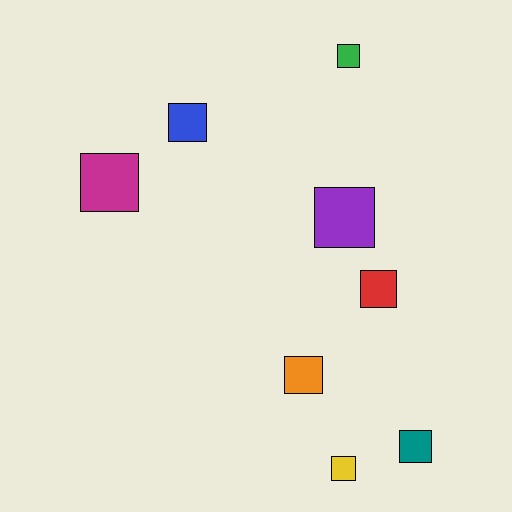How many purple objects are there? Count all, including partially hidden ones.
There is 1 purple object.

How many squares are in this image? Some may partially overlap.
There are 8 squares.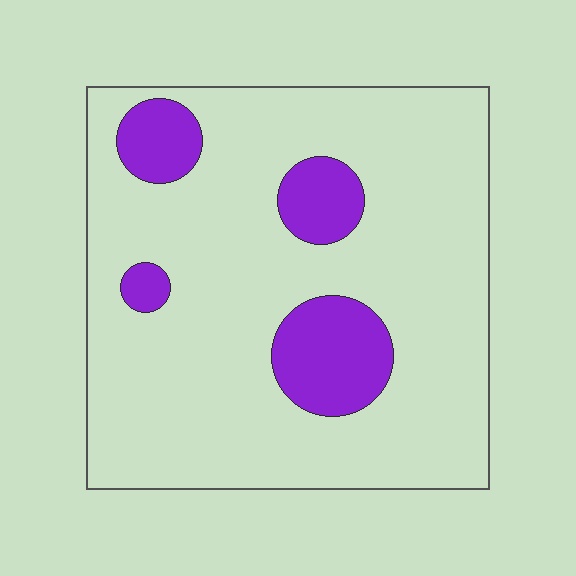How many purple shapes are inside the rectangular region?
4.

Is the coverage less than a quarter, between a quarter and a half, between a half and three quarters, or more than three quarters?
Less than a quarter.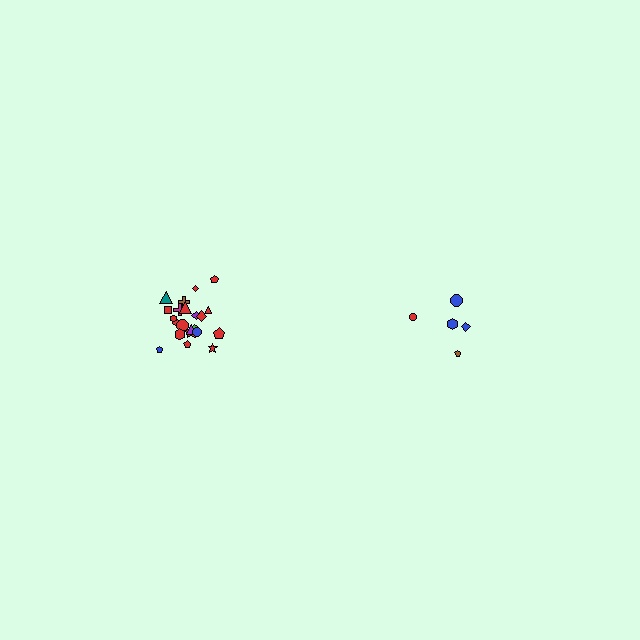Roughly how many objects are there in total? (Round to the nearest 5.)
Roughly 25 objects in total.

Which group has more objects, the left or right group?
The left group.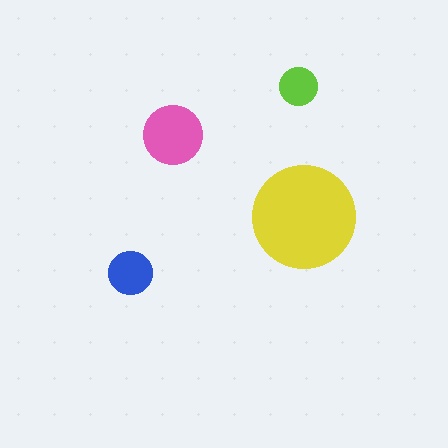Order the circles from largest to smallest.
the yellow one, the pink one, the blue one, the lime one.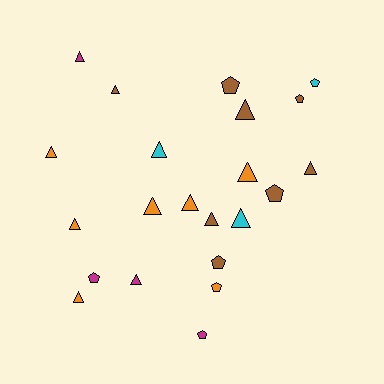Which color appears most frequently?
Brown, with 8 objects.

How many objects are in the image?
There are 22 objects.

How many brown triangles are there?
There are 4 brown triangles.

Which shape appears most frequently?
Triangle, with 14 objects.